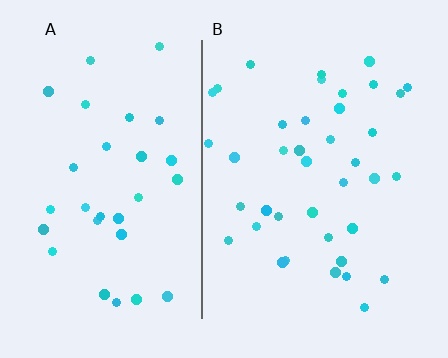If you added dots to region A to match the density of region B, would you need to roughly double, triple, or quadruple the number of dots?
Approximately double.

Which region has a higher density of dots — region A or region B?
B (the right).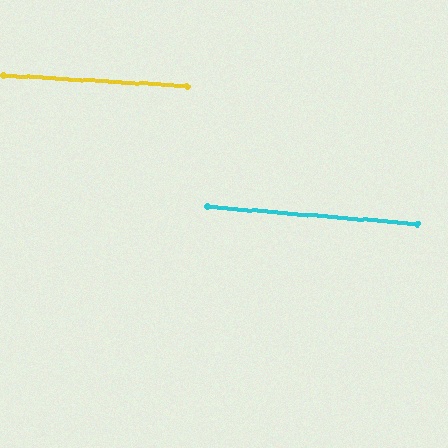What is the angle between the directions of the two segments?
Approximately 1 degree.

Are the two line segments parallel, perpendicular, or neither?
Parallel — their directions differ by only 1.5°.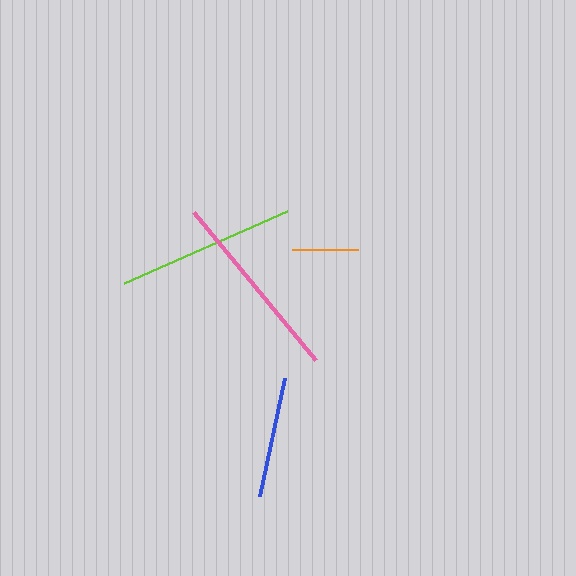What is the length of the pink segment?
The pink segment is approximately 191 pixels long.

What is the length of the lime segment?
The lime segment is approximately 178 pixels long.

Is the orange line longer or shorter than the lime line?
The lime line is longer than the orange line.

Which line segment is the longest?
The pink line is the longest at approximately 191 pixels.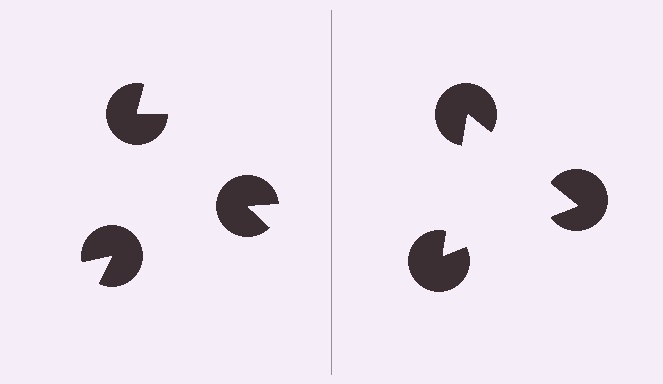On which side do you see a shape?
An illusory triangle appears on the right side. On the left side the wedge cuts are rotated, so no coherent shape forms.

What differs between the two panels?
The pac-man discs are positioned identically on both sides; only the wedge orientations differ. On the right they align to a triangle; on the left they are misaligned.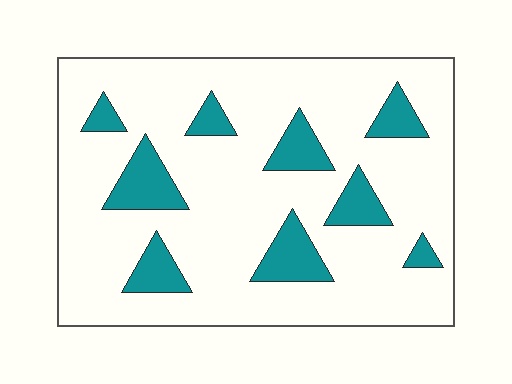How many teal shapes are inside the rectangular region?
9.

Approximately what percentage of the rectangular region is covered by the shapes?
Approximately 15%.